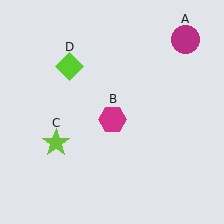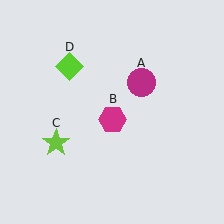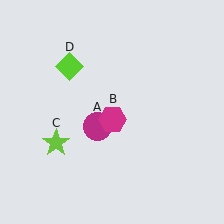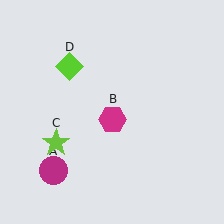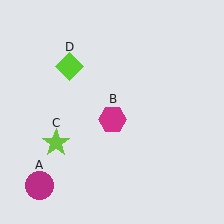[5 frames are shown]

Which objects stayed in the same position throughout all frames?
Magenta hexagon (object B) and lime star (object C) and lime diamond (object D) remained stationary.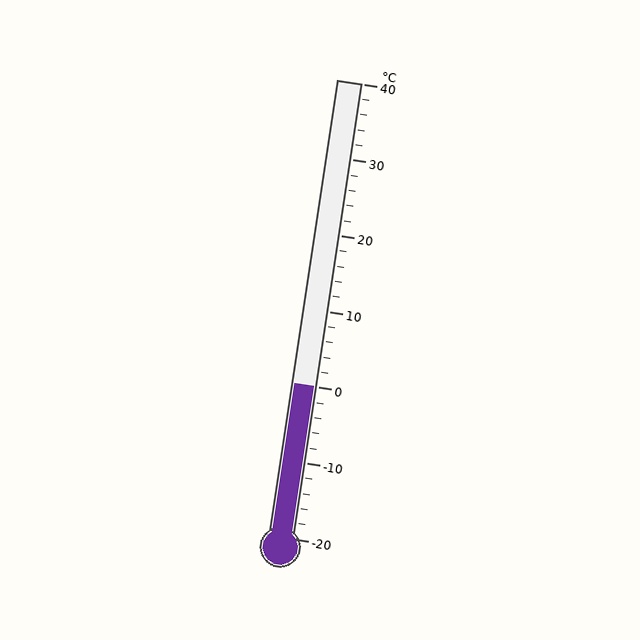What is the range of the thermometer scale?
The thermometer scale ranges from -20°C to 40°C.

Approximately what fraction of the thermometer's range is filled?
The thermometer is filled to approximately 35% of its range.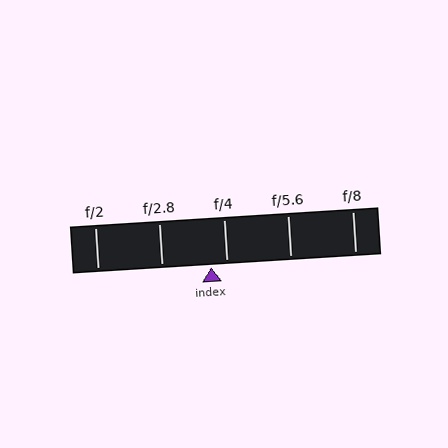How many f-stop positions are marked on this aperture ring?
There are 5 f-stop positions marked.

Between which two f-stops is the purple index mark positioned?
The index mark is between f/2.8 and f/4.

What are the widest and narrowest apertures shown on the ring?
The widest aperture shown is f/2 and the narrowest is f/8.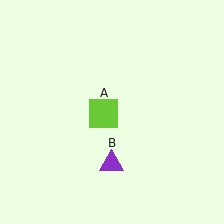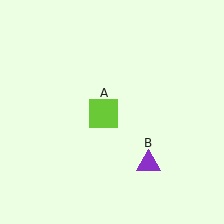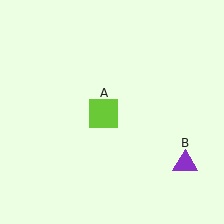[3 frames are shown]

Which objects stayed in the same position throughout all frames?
Lime square (object A) remained stationary.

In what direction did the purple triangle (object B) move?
The purple triangle (object B) moved right.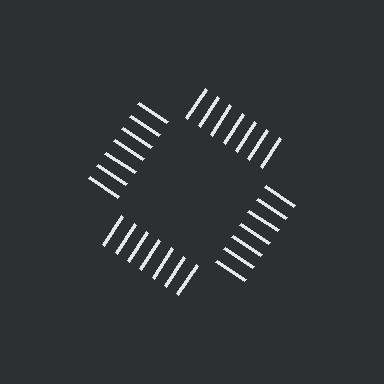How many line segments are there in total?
28 — 7 along each of the 4 edges.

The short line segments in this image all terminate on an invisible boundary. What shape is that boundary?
An illusory square — the line segments terminate on its edges but no continuous stroke is drawn.